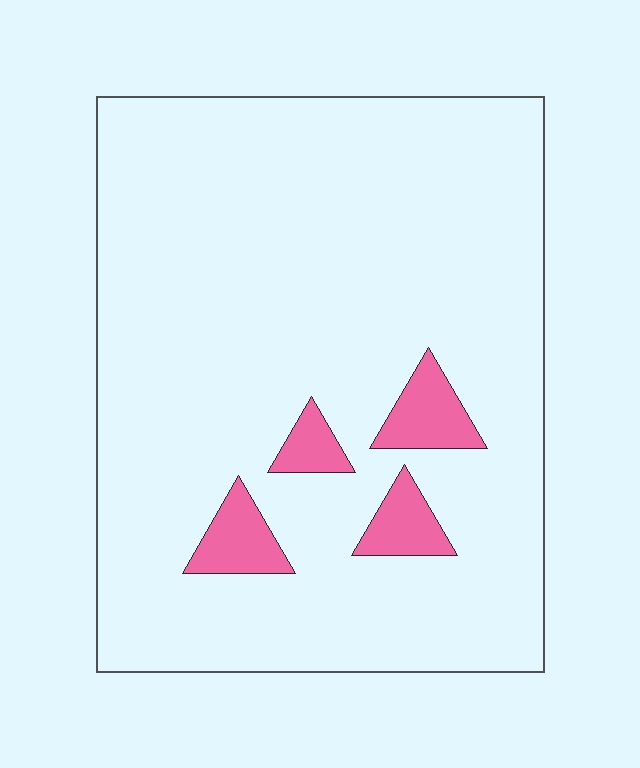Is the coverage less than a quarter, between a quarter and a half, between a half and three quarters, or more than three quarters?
Less than a quarter.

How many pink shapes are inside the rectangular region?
4.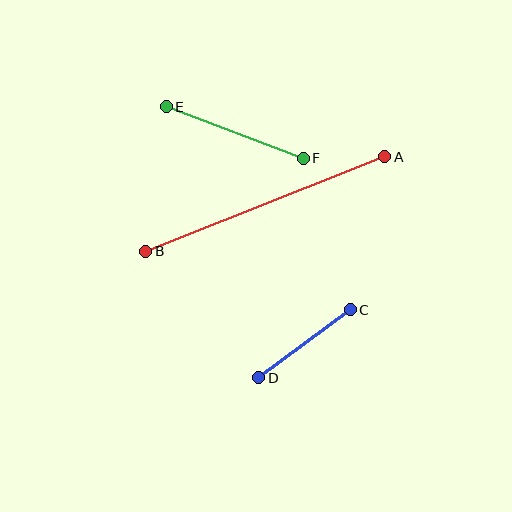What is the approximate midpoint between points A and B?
The midpoint is at approximately (265, 204) pixels.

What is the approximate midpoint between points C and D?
The midpoint is at approximately (304, 344) pixels.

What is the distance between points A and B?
The distance is approximately 257 pixels.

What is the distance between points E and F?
The distance is approximately 146 pixels.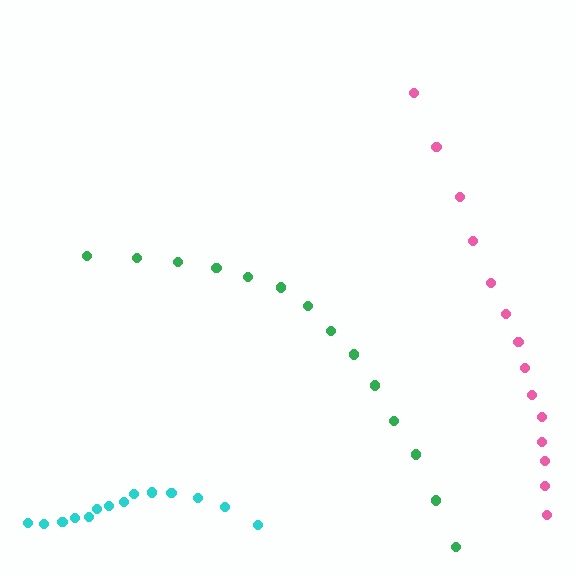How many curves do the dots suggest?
There are 3 distinct paths.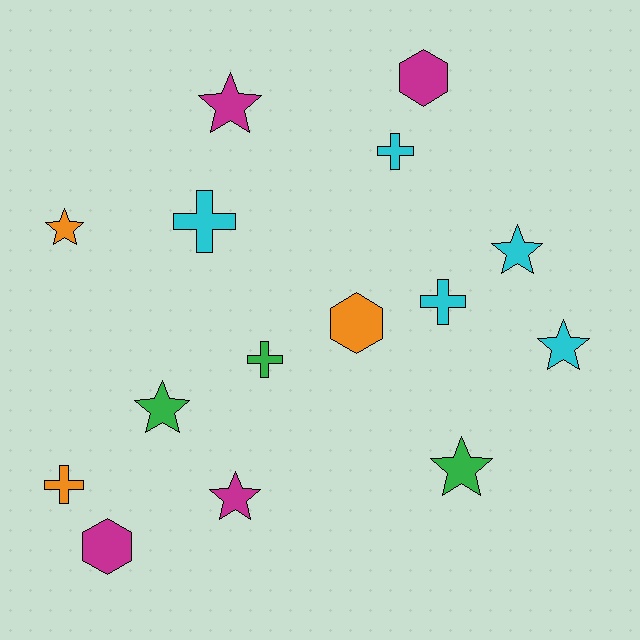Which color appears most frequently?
Cyan, with 5 objects.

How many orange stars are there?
There is 1 orange star.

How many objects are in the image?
There are 15 objects.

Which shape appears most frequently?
Star, with 7 objects.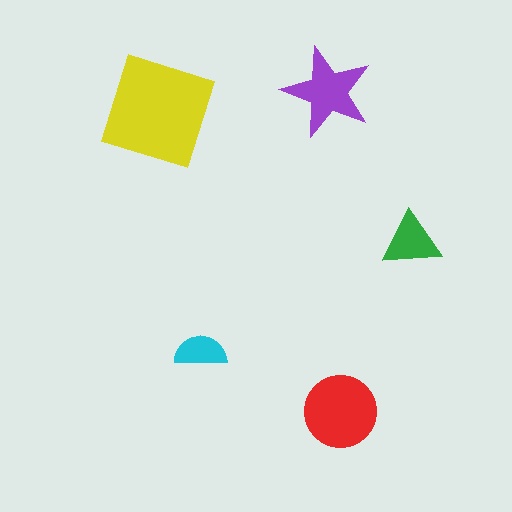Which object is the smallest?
The cyan semicircle.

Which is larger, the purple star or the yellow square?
The yellow square.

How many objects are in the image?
There are 5 objects in the image.